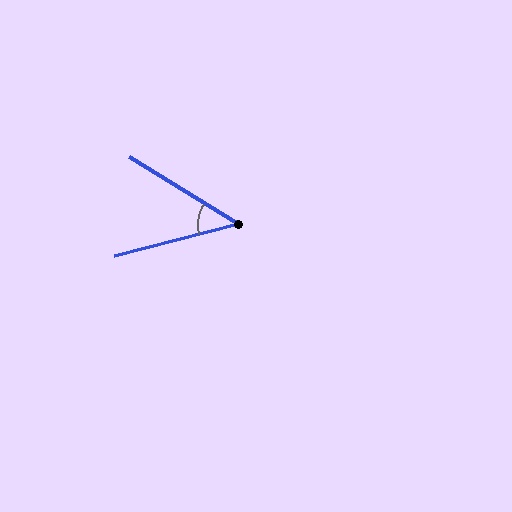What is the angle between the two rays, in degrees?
Approximately 46 degrees.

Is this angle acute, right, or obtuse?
It is acute.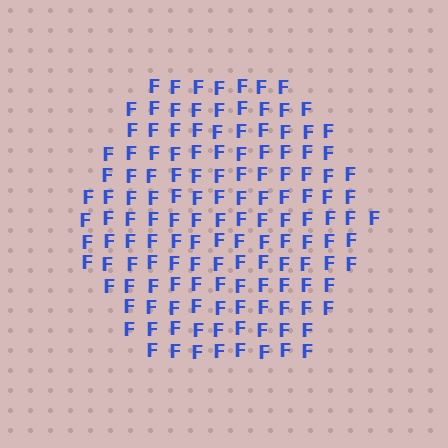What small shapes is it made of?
It is made of small letter F's.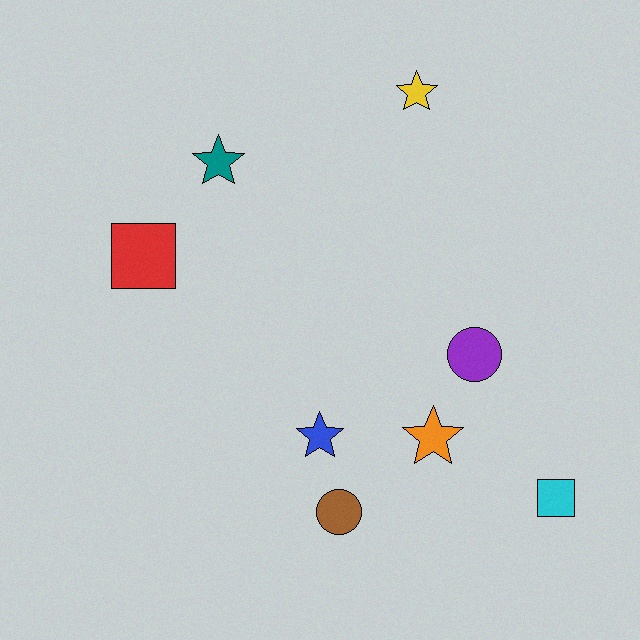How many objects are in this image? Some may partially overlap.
There are 8 objects.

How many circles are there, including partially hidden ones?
There are 2 circles.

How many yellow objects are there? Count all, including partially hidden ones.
There is 1 yellow object.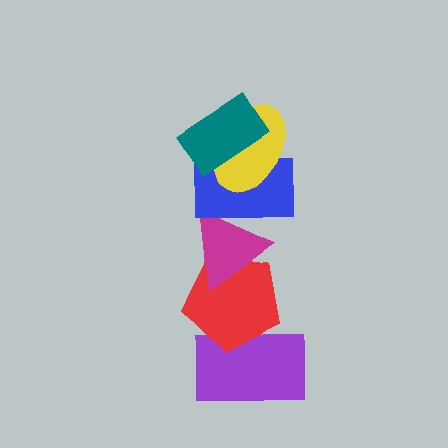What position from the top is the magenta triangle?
The magenta triangle is 4th from the top.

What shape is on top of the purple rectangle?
The red pentagon is on top of the purple rectangle.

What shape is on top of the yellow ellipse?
The teal rectangle is on top of the yellow ellipse.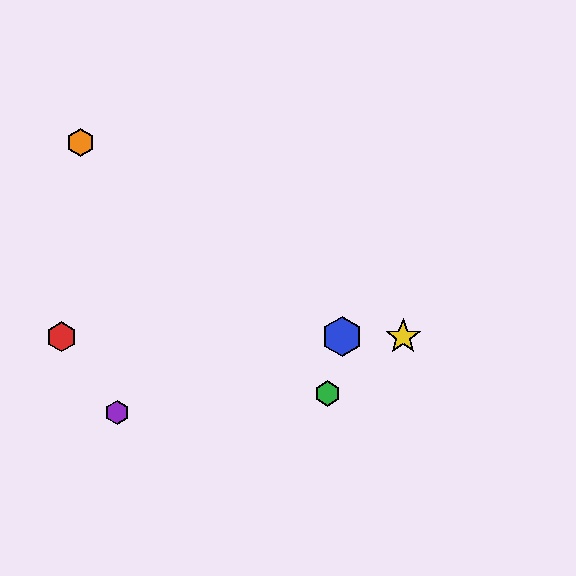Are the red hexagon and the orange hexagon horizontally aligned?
No, the red hexagon is at y≈337 and the orange hexagon is at y≈143.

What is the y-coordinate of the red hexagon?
The red hexagon is at y≈337.